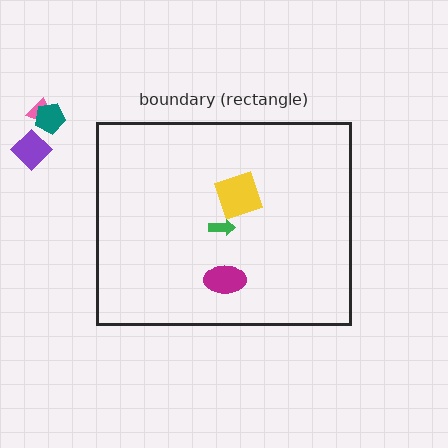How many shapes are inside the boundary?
3 inside, 3 outside.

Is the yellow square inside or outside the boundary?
Inside.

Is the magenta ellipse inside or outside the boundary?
Inside.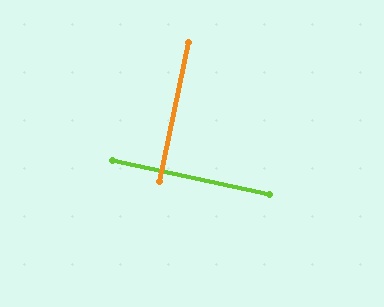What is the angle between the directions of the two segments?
Approximately 90 degrees.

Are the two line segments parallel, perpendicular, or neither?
Perpendicular — they meet at approximately 90°.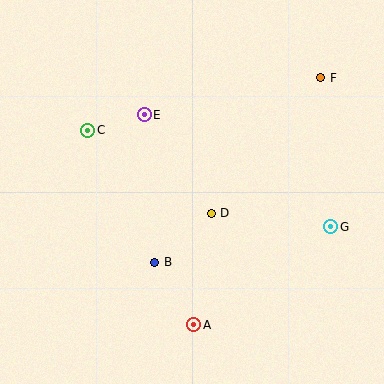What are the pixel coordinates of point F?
Point F is at (321, 78).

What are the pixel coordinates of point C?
Point C is at (88, 130).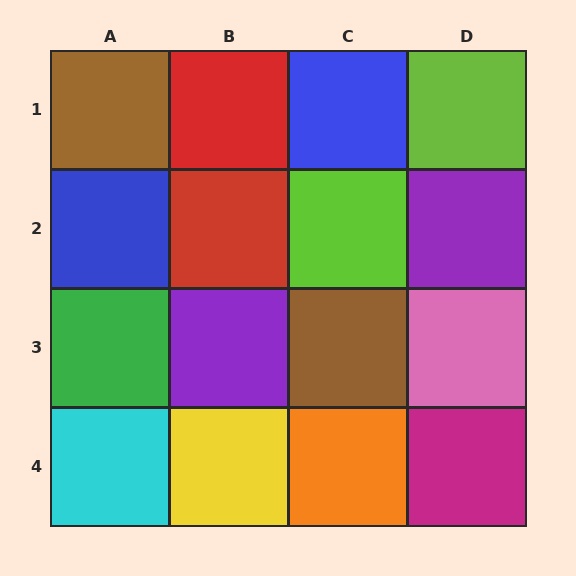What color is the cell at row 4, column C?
Orange.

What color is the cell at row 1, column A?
Brown.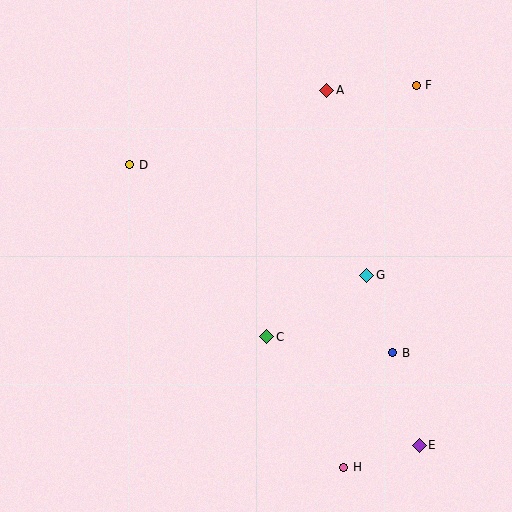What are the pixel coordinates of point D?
Point D is at (130, 165).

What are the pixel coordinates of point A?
Point A is at (327, 90).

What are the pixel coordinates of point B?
Point B is at (393, 353).